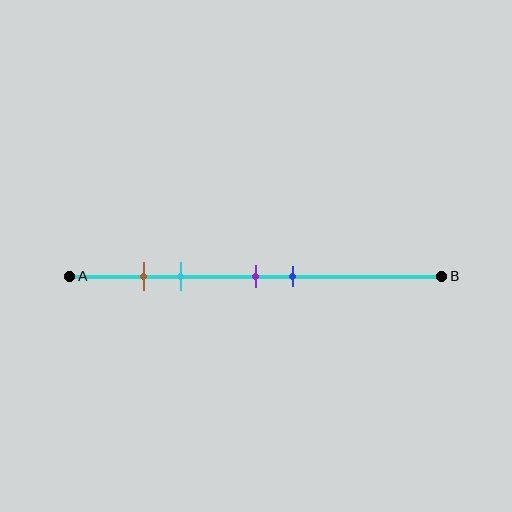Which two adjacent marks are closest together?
The brown and cyan marks are the closest adjacent pair.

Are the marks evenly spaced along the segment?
No, the marks are not evenly spaced.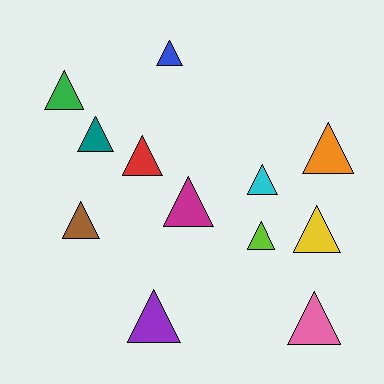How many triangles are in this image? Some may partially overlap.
There are 12 triangles.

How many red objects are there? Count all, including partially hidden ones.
There is 1 red object.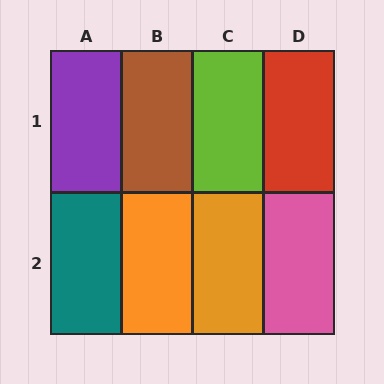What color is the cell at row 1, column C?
Lime.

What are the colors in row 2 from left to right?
Teal, orange, orange, pink.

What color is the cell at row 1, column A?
Purple.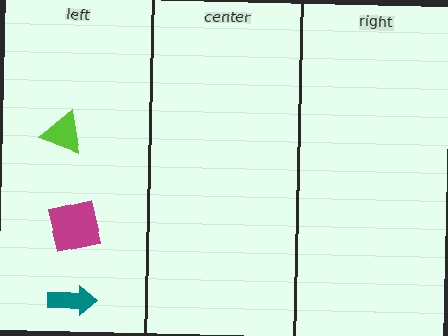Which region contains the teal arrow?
The left region.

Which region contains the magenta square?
The left region.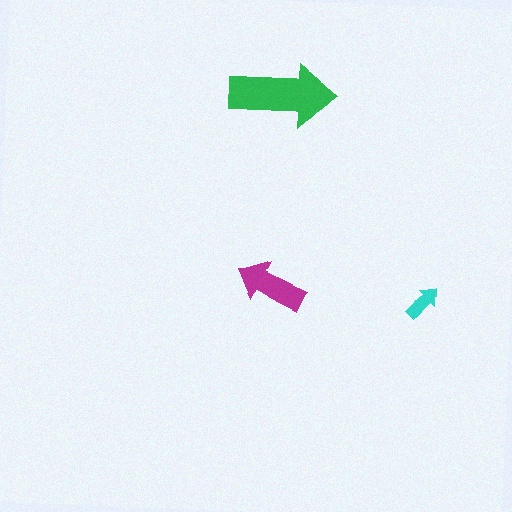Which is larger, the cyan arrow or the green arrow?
The green one.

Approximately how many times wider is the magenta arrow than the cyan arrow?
About 2 times wider.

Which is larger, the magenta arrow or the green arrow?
The green one.